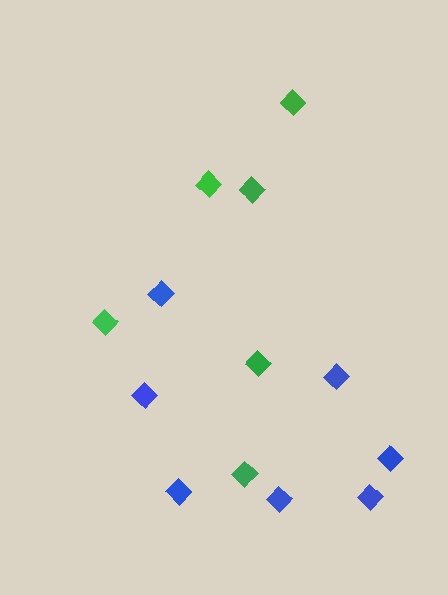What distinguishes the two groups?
There are 2 groups: one group of green diamonds (6) and one group of blue diamonds (7).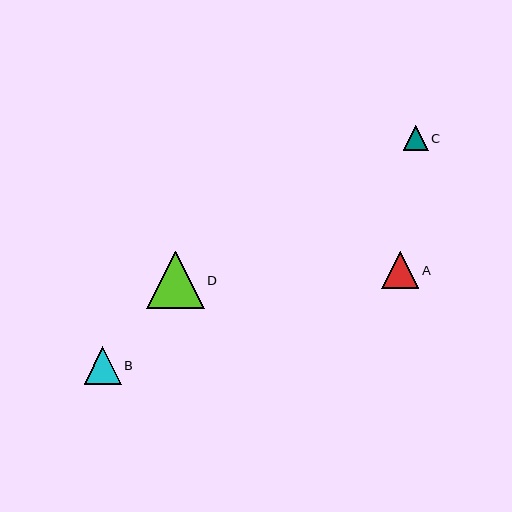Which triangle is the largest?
Triangle D is the largest with a size of approximately 57 pixels.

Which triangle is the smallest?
Triangle C is the smallest with a size of approximately 25 pixels.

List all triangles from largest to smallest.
From largest to smallest: D, B, A, C.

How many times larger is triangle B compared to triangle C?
Triangle B is approximately 1.5 times the size of triangle C.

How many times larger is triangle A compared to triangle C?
Triangle A is approximately 1.5 times the size of triangle C.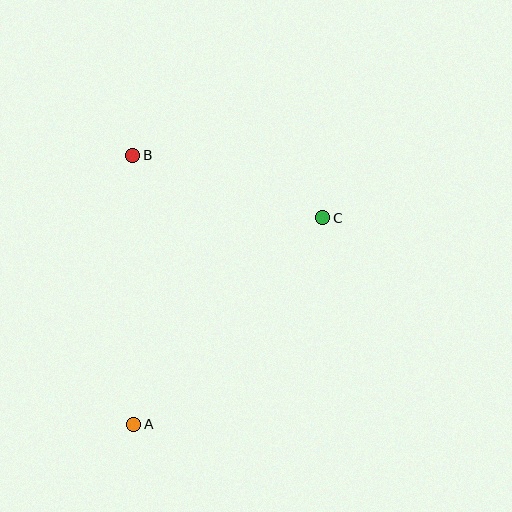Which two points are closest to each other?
Points B and C are closest to each other.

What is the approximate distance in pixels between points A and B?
The distance between A and B is approximately 269 pixels.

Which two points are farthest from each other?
Points A and C are farthest from each other.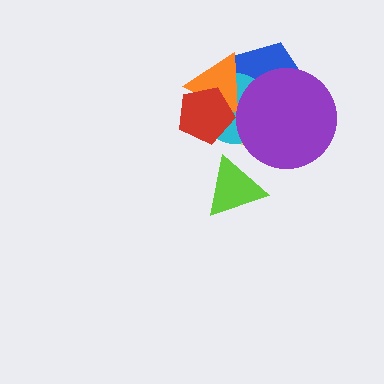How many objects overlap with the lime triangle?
0 objects overlap with the lime triangle.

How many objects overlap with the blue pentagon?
4 objects overlap with the blue pentagon.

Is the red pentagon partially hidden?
No, no other shape covers it.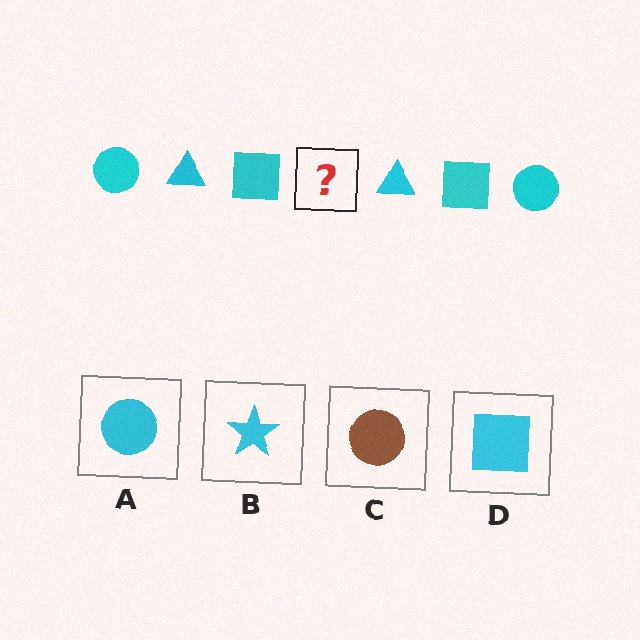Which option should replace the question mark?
Option A.